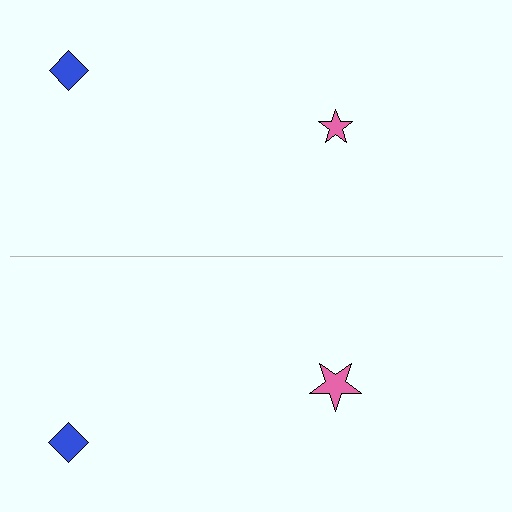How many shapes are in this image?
There are 4 shapes in this image.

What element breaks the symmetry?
The pink star on the bottom side has a different size than its mirror counterpart.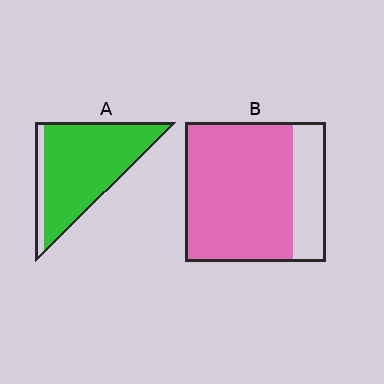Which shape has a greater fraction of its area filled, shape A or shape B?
Shape A.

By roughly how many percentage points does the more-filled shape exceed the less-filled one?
By roughly 10 percentage points (A over B).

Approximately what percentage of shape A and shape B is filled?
A is approximately 90% and B is approximately 75%.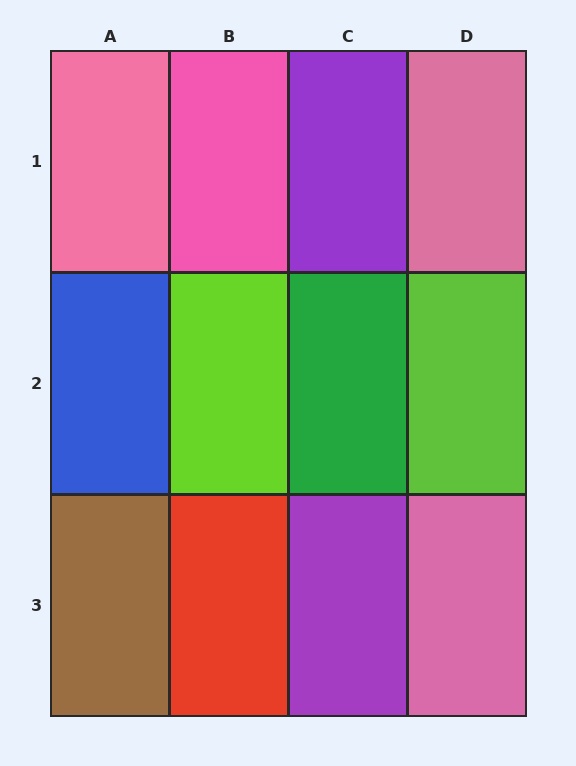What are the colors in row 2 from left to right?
Blue, lime, green, lime.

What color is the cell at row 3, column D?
Pink.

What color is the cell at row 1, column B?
Pink.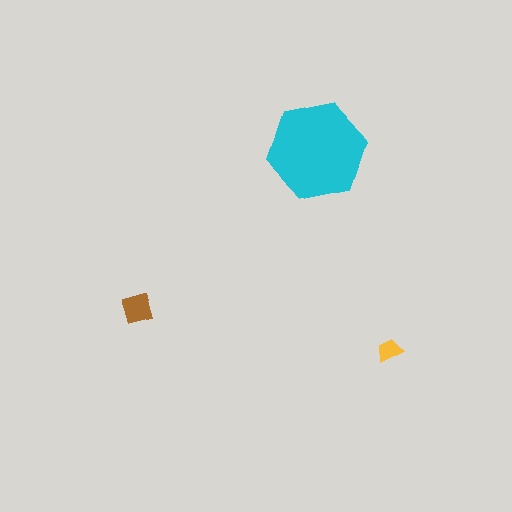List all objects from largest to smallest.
The cyan hexagon, the brown square, the yellow trapezoid.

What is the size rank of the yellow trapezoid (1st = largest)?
3rd.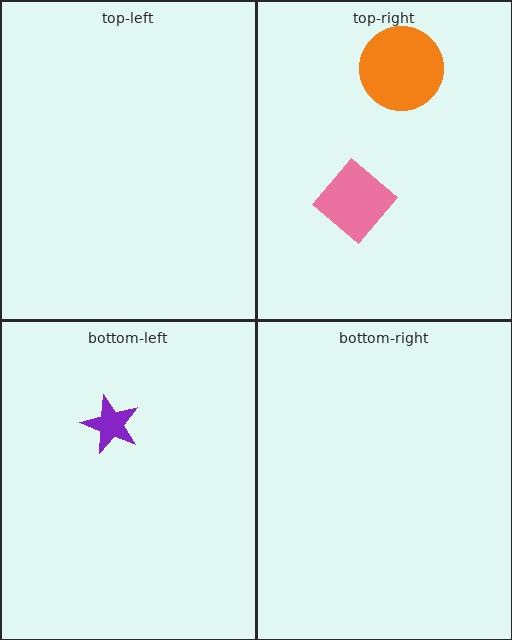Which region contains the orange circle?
The top-right region.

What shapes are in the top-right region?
The orange circle, the pink diamond.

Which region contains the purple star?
The bottom-left region.